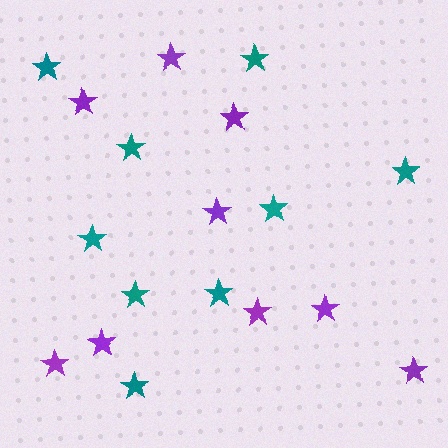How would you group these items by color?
There are 2 groups: one group of purple stars (9) and one group of teal stars (9).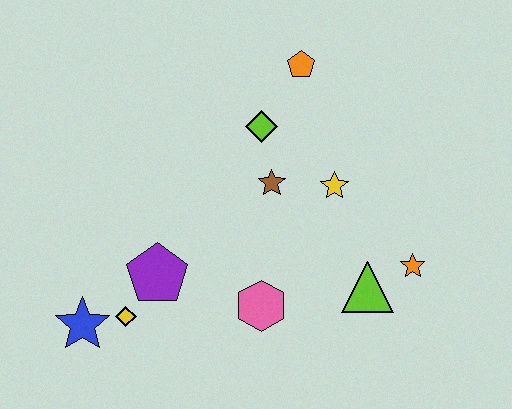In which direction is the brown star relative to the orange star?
The brown star is to the left of the orange star.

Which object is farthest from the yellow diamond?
The orange pentagon is farthest from the yellow diamond.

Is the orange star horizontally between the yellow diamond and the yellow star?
No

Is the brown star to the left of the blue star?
No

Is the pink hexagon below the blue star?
No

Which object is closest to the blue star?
The yellow diamond is closest to the blue star.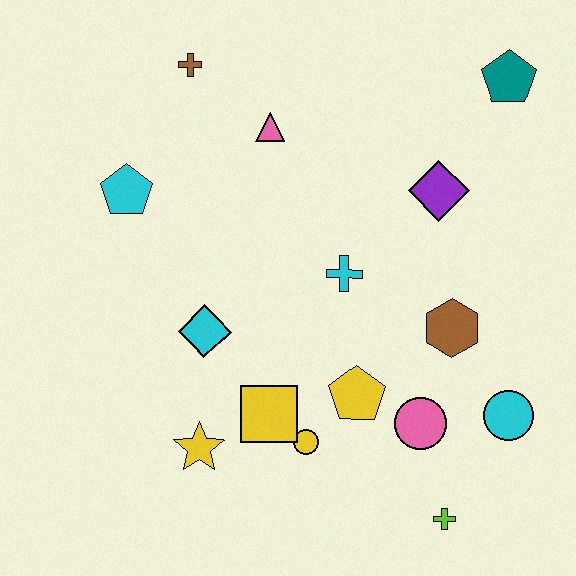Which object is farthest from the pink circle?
The brown cross is farthest from the pink circle.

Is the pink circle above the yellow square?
No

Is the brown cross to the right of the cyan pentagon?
Yes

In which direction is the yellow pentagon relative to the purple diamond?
The yellow pentagon is below the purple diamond.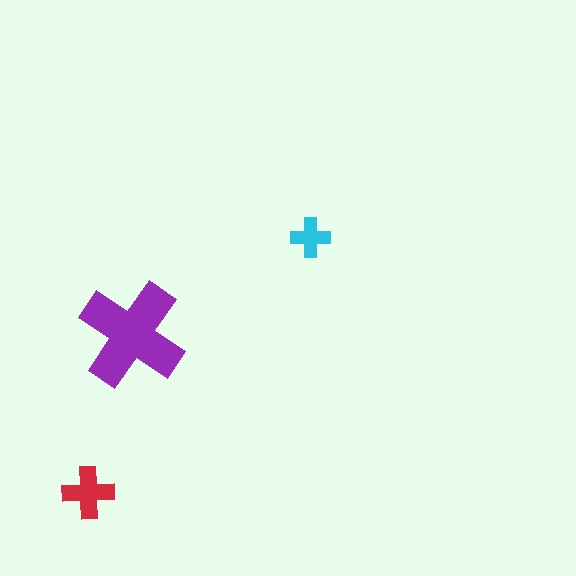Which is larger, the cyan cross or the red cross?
The red one.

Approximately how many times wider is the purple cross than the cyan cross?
About 2.5 times wider.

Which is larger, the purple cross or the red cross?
The purple one.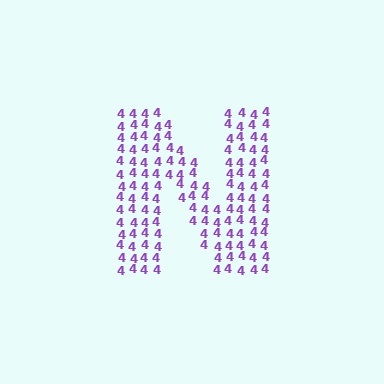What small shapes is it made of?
It is made of small digit 4's.